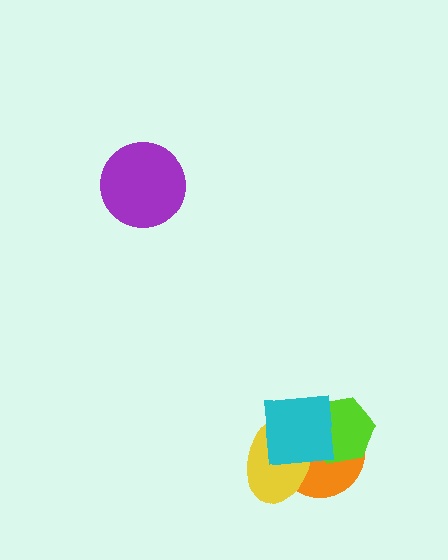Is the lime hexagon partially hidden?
Yes, it is partially covered by another shape.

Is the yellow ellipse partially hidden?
Yes, it is partially covered by another shape.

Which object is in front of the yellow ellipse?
The cyan square is in front of the yellow ellipse.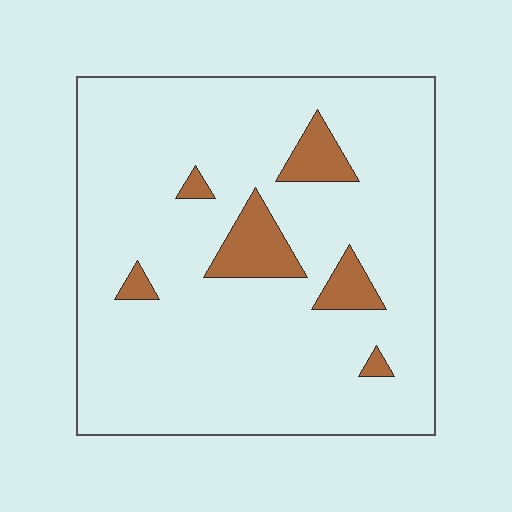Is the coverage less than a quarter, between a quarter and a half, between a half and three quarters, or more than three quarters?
Less than a quarter.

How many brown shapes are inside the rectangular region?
6.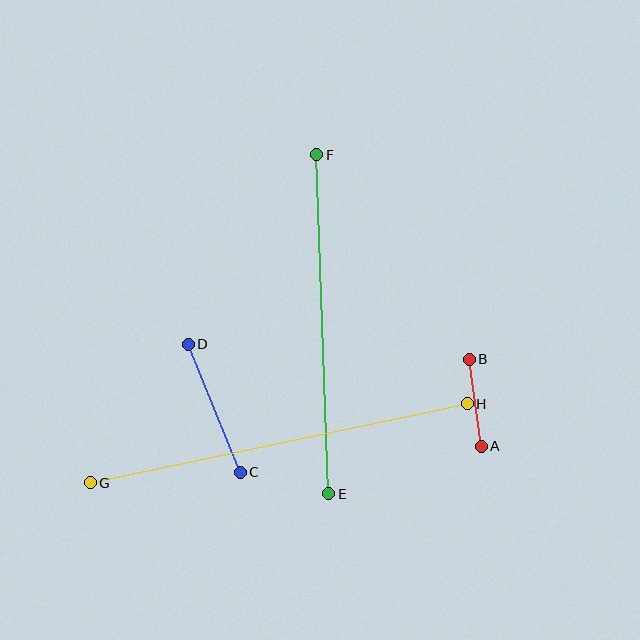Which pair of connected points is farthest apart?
Points G and H are farthest apart.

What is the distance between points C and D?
The distance is approximately 138 pixels.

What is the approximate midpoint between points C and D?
The midpoint is at approximately (214, 408) pixels.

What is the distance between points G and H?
The distance is approximately 385 pixels.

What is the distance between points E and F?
The distance is approximately 339 pixels.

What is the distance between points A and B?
The distance is approximately 88 pixels.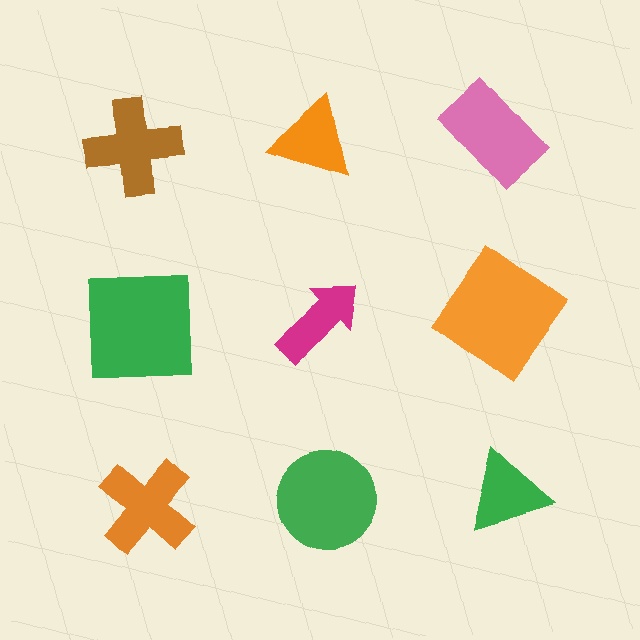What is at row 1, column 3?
A pink rectangle.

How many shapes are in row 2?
3 shapes.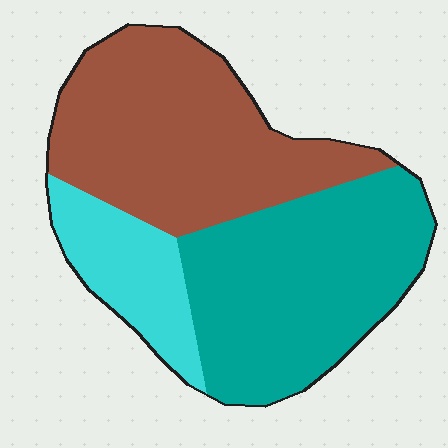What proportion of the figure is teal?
Teal takes up about two fifths (2/5) of the figure.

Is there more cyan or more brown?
Brown.